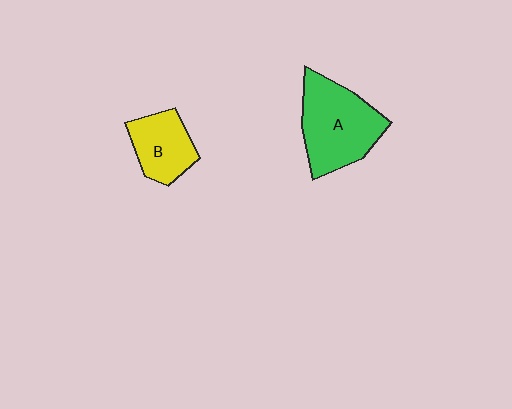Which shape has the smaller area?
Shape B (yellow).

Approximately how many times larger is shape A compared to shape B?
Approximately 1.7 times.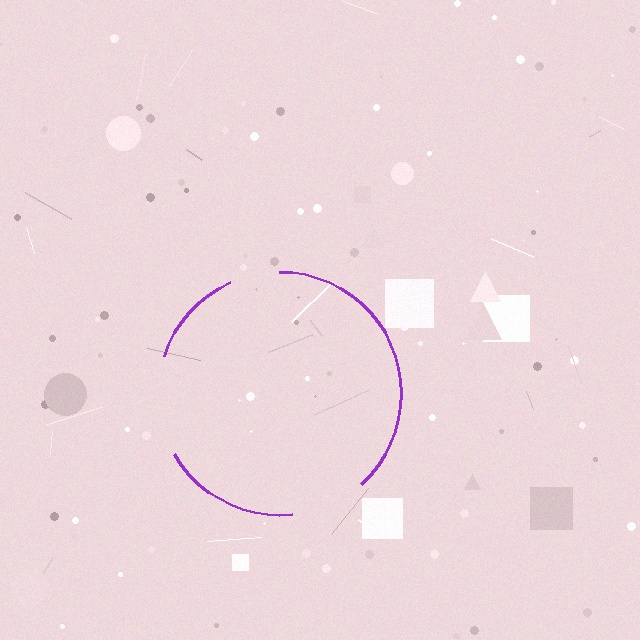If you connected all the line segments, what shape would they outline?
They would outline a circle.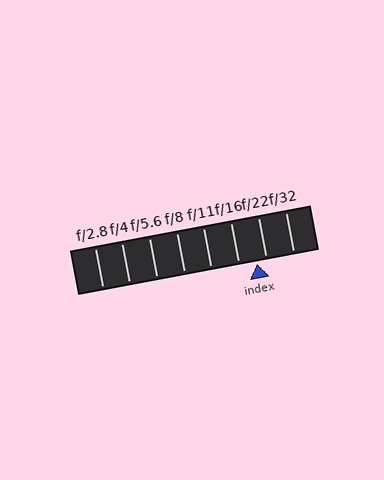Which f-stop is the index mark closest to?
The index mark is closest to f/22.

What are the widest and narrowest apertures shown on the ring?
The widest aperture shown is f/2.8 and the narrowest is f/32.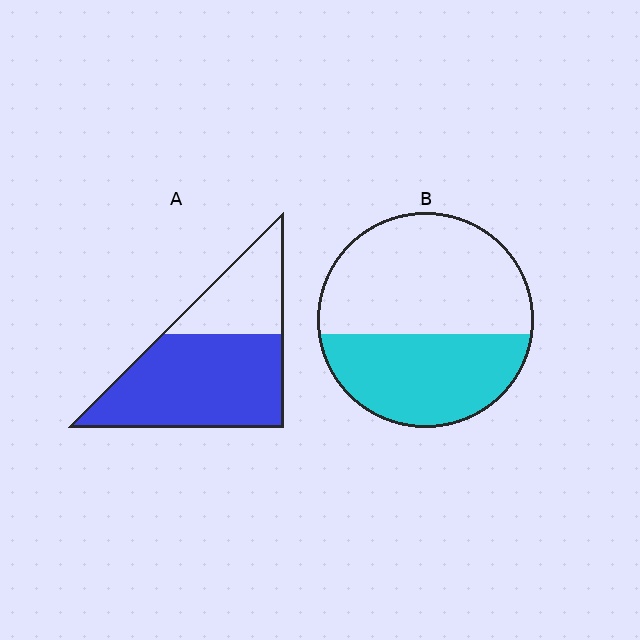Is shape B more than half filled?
No.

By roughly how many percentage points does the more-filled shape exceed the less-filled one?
By roughly 25 percentage points (A over B).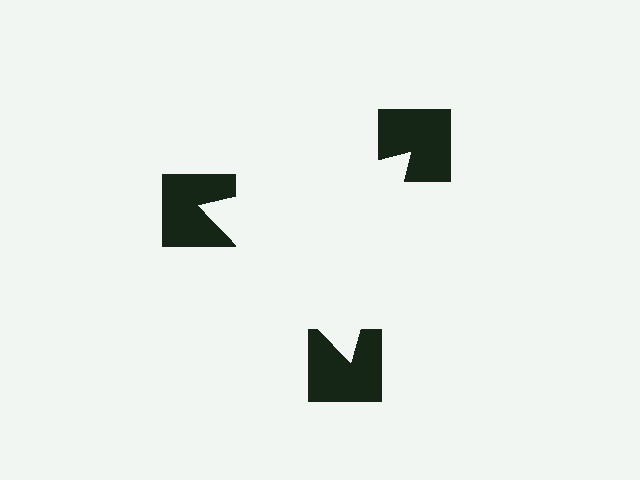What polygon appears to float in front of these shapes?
An illusory triangle — its edges are inferred from the aligned wedge cuts in the notched squares, not physically drawn.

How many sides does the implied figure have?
3 sides.